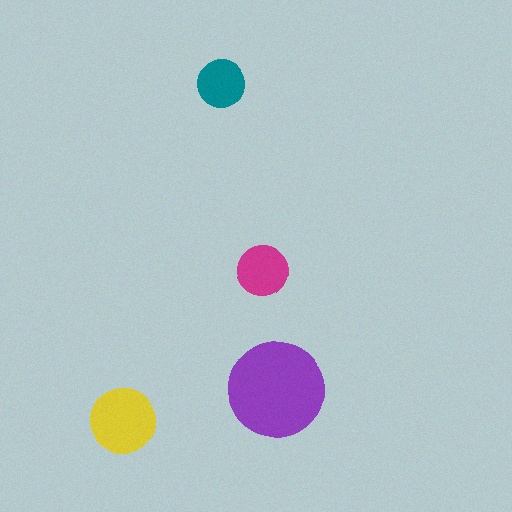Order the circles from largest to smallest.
the purple one, the yellow one, the magenta one, the teal one.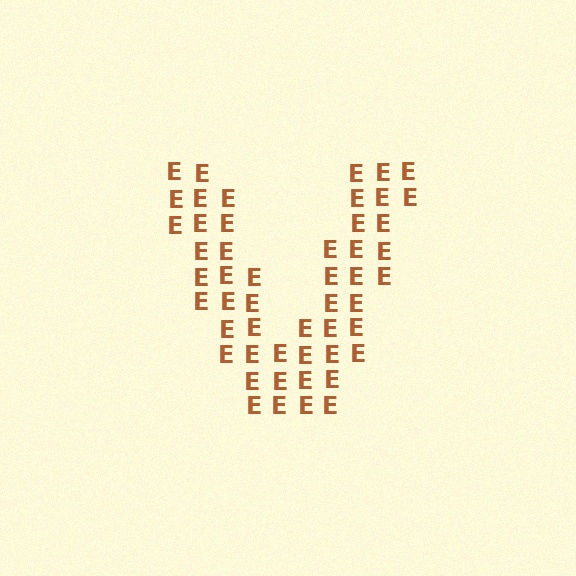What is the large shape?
The large shape is the letter V.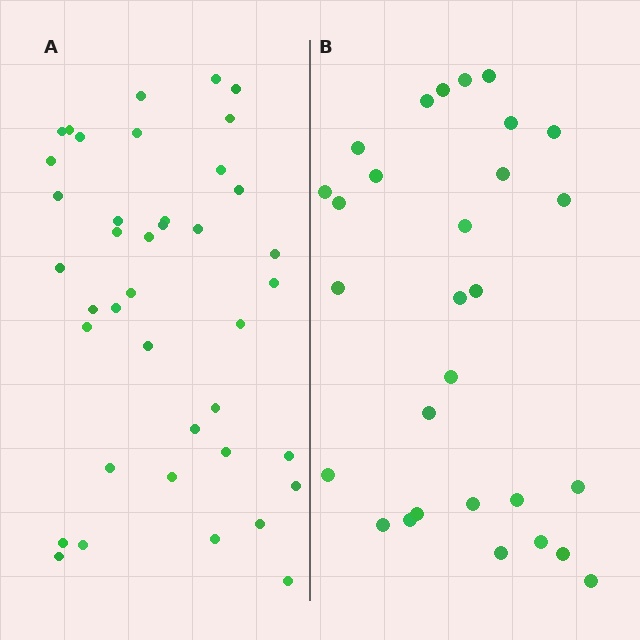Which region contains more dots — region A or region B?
Region A (the left region) has more dots.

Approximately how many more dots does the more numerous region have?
Region A has roughly 12 or so more dots than region B.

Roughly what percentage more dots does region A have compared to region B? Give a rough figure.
About 40% more.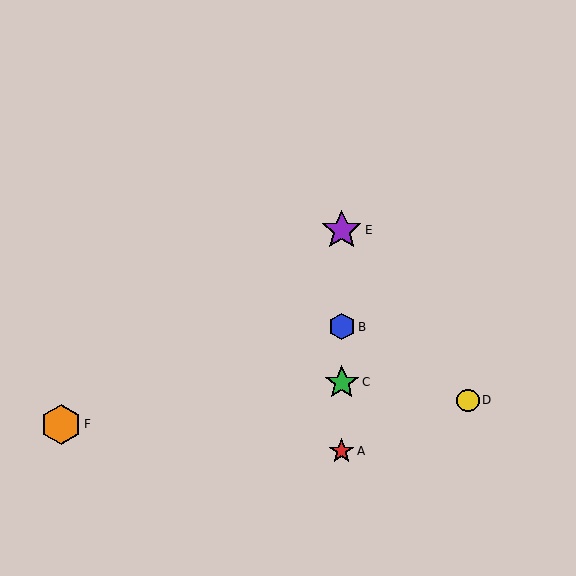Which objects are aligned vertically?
Objects A, B, C, E are aligned vertically.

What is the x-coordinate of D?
Object D is at x≈468.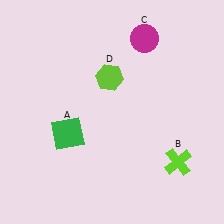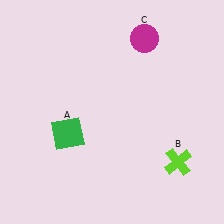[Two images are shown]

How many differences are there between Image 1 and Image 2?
There is 1 difference between the two images.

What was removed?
The lime hexagon (D) was removed in Image 2.